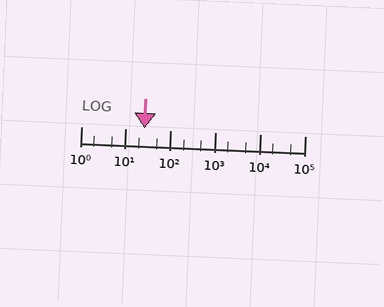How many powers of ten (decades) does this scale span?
The scale spans 5 decades, from 1 to 100000.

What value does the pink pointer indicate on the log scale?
The pointer indicates approximately 26.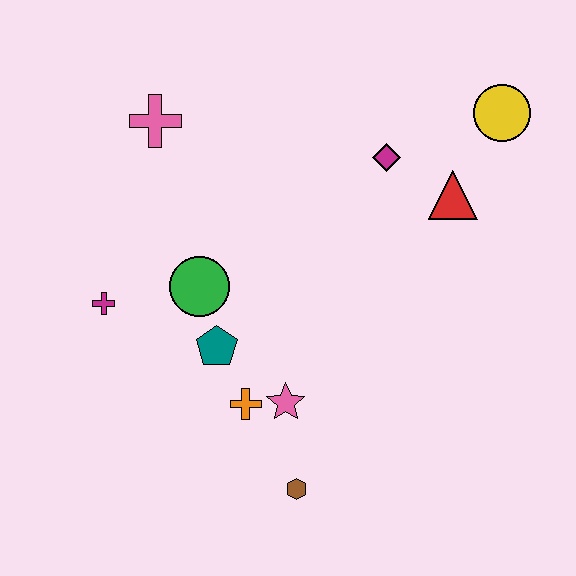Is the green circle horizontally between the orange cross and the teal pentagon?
No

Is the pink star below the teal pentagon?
Yes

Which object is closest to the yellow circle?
The red triangle is closest to the yellow circle.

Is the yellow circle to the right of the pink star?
Yes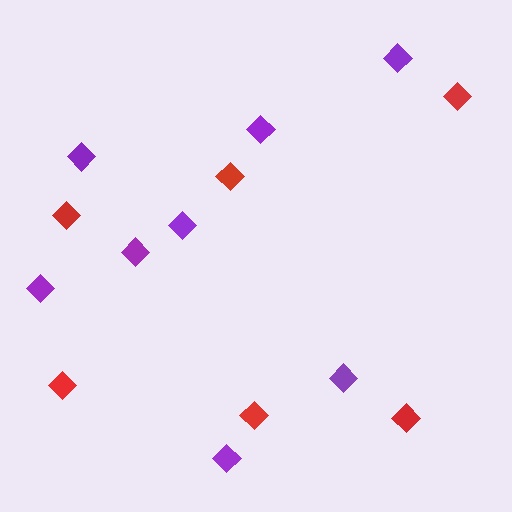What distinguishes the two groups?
There are 2 groups: one group of purple diamonds (8) and one group of red diamonds (6).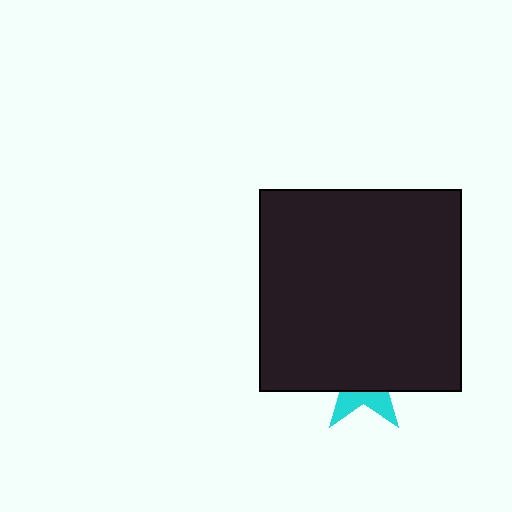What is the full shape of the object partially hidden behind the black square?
The partially hidden object is a cyan star.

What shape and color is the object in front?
The object in front is a black square.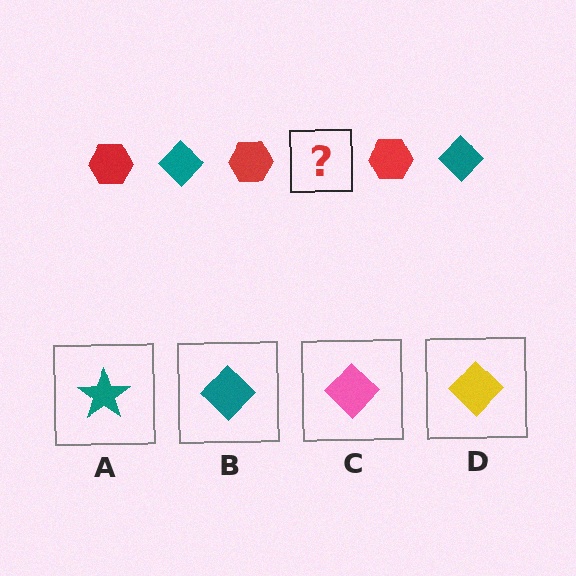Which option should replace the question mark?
Option B.